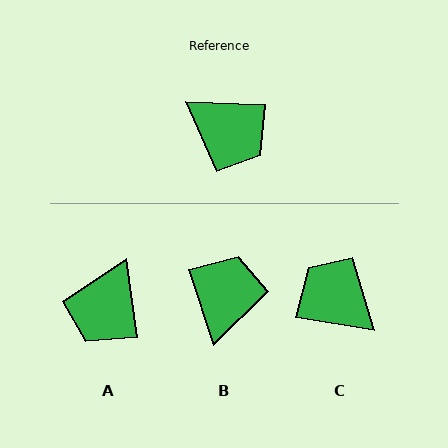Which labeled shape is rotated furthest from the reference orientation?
C, about 172 degrees away.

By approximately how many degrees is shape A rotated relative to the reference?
Approximately 80 degrees clockwise.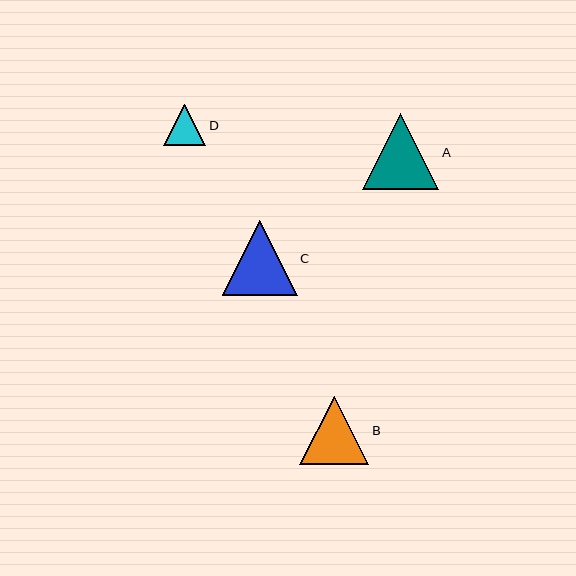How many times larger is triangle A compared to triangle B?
Triangle A is approximately 1.1 times the size of triangle B.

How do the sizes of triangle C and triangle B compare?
Triangle C and triangle B are approximately the same size.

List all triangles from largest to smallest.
From largest to smallest: A, C, B, D.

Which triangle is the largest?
Triangle A is the largest with a size of approximately 76 pixels.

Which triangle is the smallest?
Triangle D is the smallest with a size of approximately 42 pixels.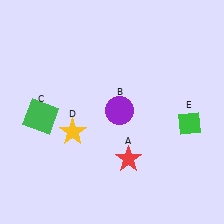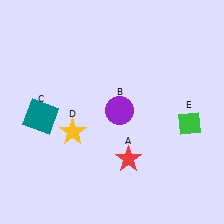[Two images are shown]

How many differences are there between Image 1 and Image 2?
There is 1 difference between the two images.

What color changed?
The square (C) changed from green in Image 1 to teal in Image 2.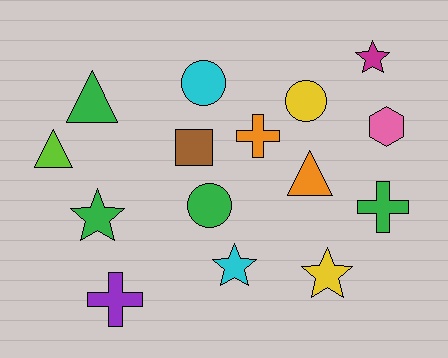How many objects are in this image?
There are 15 objects.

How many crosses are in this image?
There are 3 crosses.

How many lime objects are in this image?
There is 1 lime object.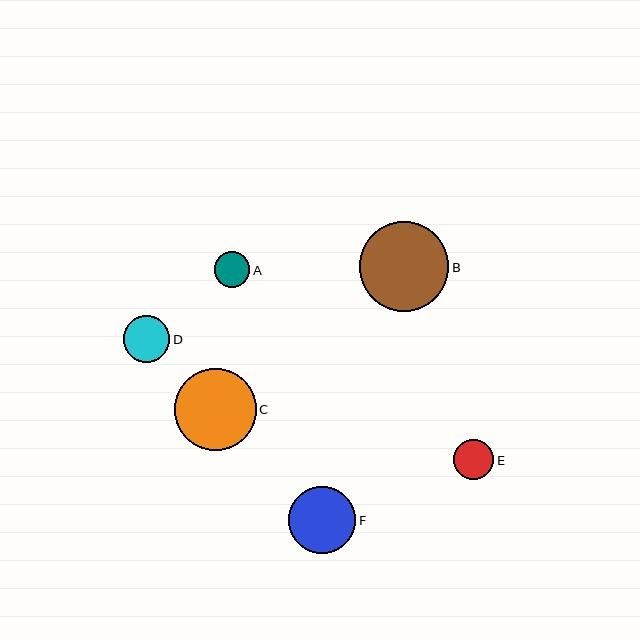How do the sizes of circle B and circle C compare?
Circle B and circle C are approximately the same size.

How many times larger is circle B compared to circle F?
Circle B is approximately 1.3 times the size of circle F.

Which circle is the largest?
Circle B is the largest with a size of approximately 89 pixels.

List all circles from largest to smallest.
From largest to smallest: B, C, F, D, E, A.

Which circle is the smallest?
Circle A is the smallest with a size of approximately 35 pixels.